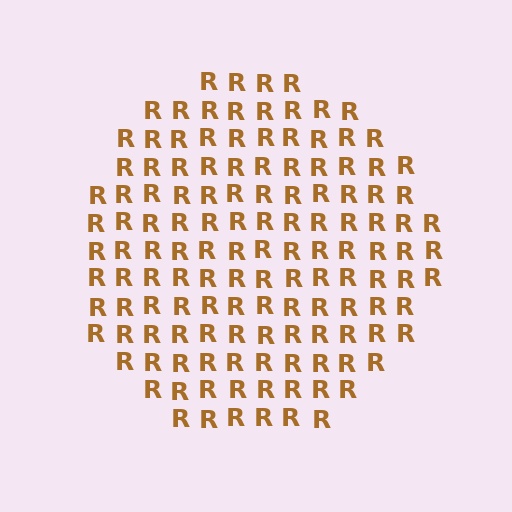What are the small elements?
The small elements are letter R's.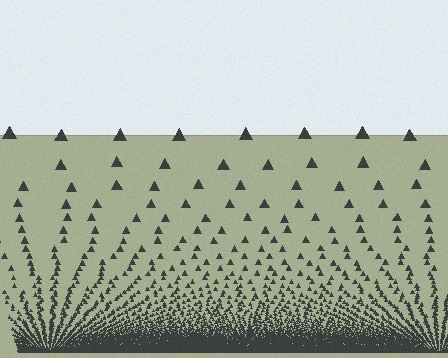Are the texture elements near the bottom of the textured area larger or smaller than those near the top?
Smaller. The gradient is inverted — elements near the bottom are smaller and denser.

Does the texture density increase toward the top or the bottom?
Density increases toward the bottom.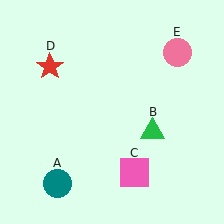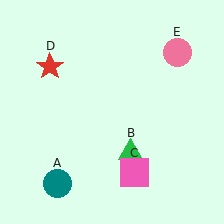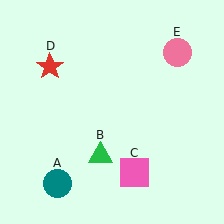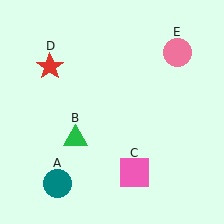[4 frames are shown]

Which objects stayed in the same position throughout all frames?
Teal circle (object A) and pink square (object C) and red star (object D) and pink circle (object E) remained stationary.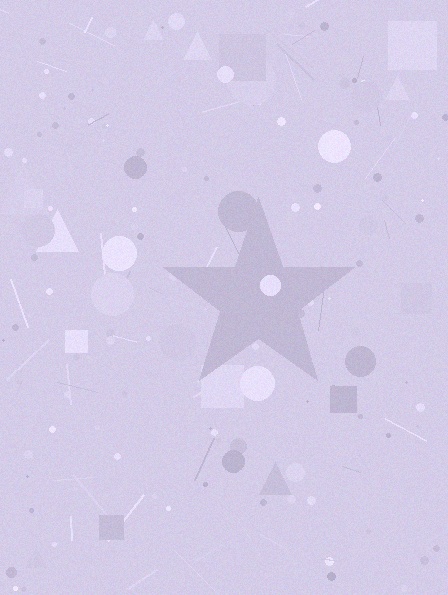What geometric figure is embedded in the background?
A star is embedded in the background.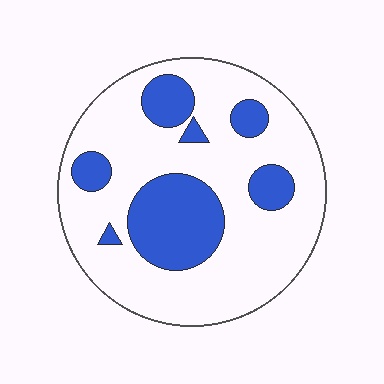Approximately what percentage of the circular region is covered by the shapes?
Approximately 25%.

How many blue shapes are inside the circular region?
7.